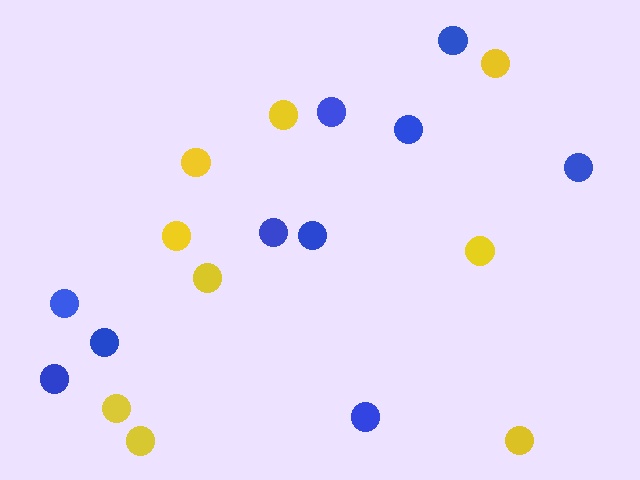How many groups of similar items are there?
There are 2 groups: one group of yellow circles (9) and one group of blue circles (10).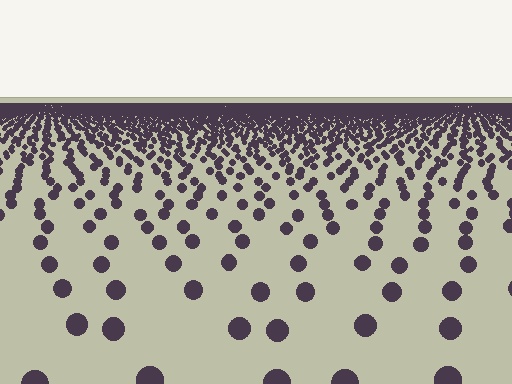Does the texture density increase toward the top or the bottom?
Density increases toward the top.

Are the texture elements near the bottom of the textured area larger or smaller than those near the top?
Larger. Near the bottom, elements are closer to the viewer and appear at a bigger on-screen size.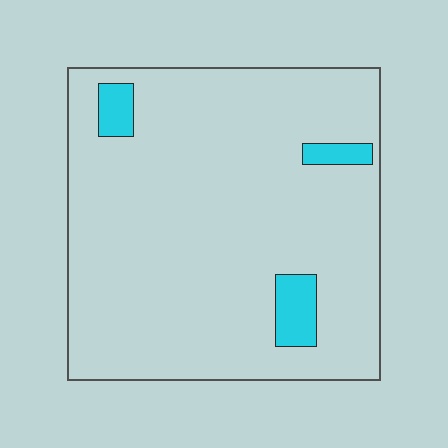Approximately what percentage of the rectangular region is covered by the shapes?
Approximately 5%.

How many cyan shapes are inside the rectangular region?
3.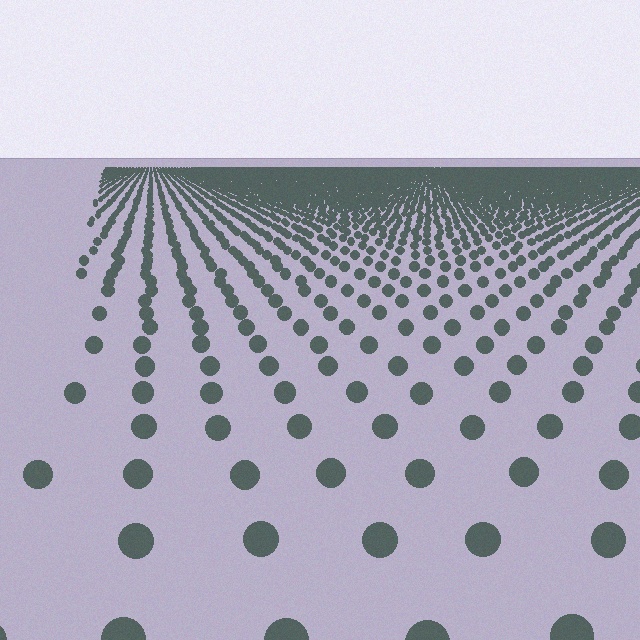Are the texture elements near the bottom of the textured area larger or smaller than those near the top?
Larger. Near the bottom, elements are closer to the viewer and appear at a bigger on-screen size.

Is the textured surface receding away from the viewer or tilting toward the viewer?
The surface is receding away from the viewer. Texture elements get smaller and denser toward the top.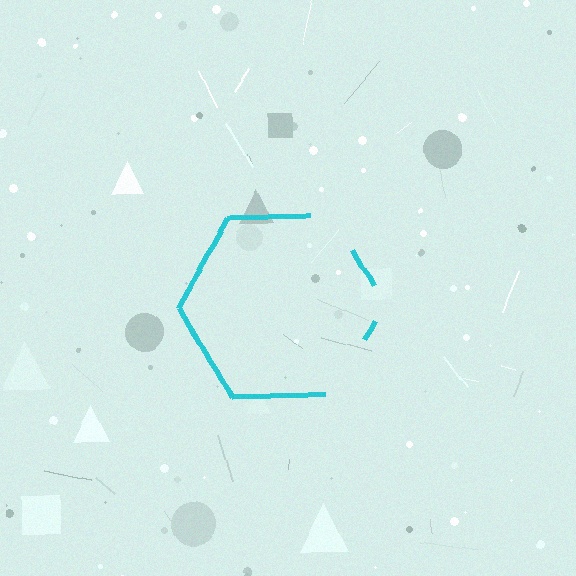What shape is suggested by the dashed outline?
The dashed outline suggests a hexagon.